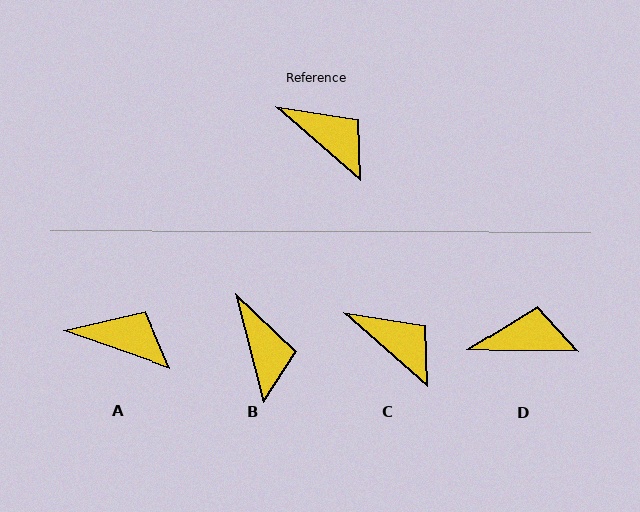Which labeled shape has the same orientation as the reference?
C.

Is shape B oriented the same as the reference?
No, it is off by about 35 degrees.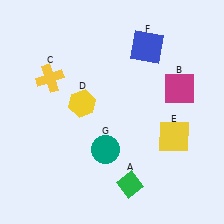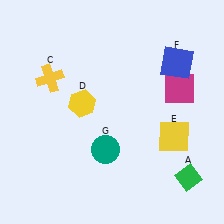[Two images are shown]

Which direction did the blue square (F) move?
The blue square (F) moved right.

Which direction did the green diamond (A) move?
The green diamond (A) moved right.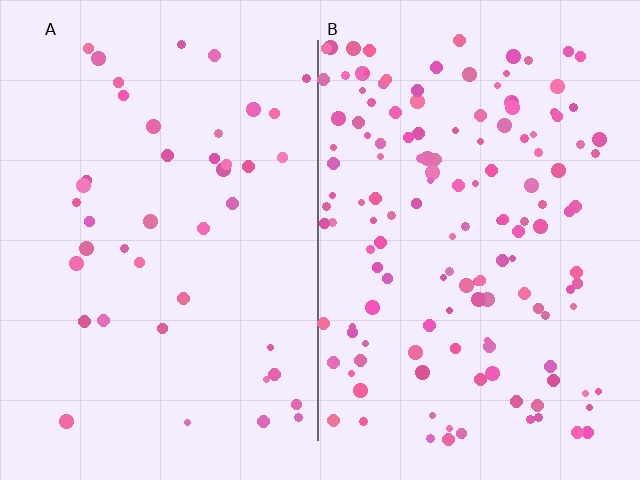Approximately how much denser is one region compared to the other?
Approximately 3.4× — region B over region A.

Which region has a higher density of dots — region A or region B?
B (the right).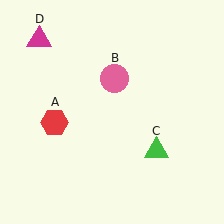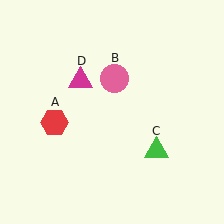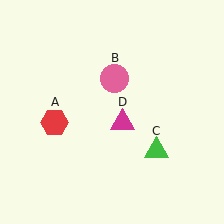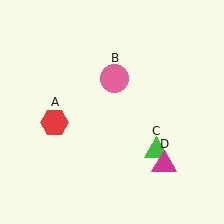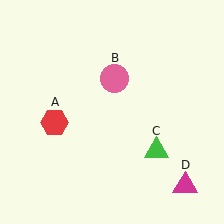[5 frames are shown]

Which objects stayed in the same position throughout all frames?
Red hexagon (object A) and pink circle (object B) and green triangle (object C) remained stationary.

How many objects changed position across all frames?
1 object changed position: magenta triangle (object D).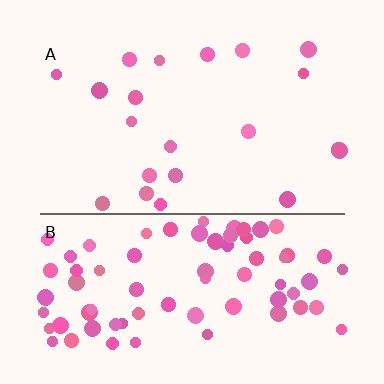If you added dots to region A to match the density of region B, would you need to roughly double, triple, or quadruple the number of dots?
Approximately quadruple.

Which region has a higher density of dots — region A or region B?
B (the bottom).